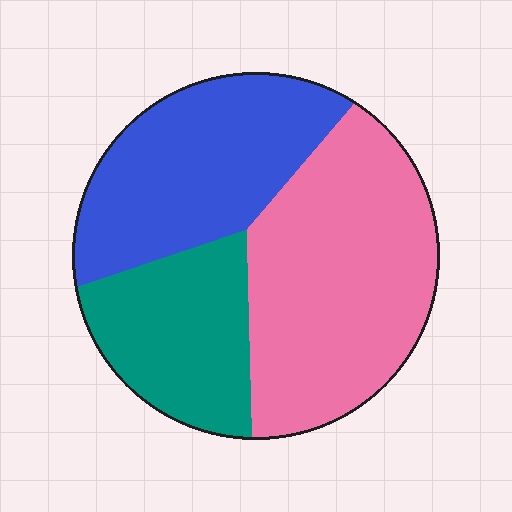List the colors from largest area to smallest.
From largest to smallest: pink, blue, teal.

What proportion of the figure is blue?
Blue covers around 35% of the figure.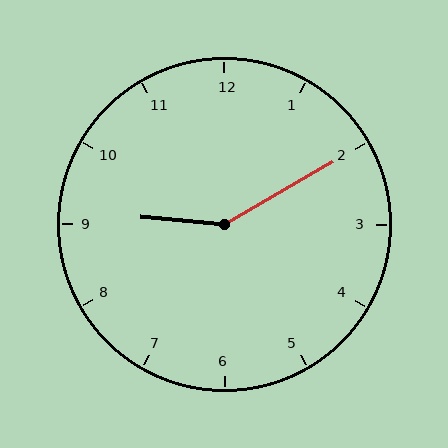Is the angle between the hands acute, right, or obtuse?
It is obtuse.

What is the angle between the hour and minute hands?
Approximately 145 degrees.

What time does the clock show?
9:10.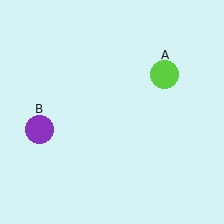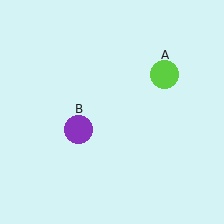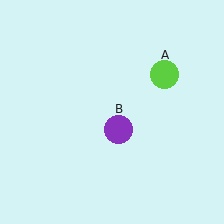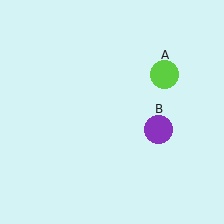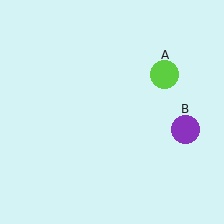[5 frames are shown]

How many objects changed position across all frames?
1 object changed position: purple circle (object B).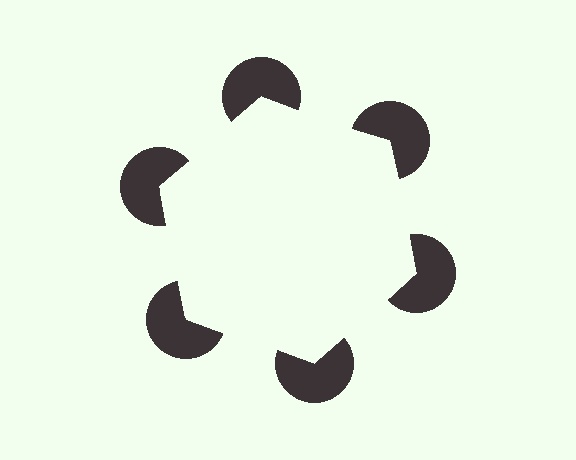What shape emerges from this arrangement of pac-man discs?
An illusory hexagon — its edges are inferred from the aligned wedge cuts in the pac-man discs, not physically drawn.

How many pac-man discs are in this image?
There are 6 — one at each vertex of the illusory hexagon.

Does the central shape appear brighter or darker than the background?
It typically appears slightly brighter than the background, even though no actual brightness change is drawn.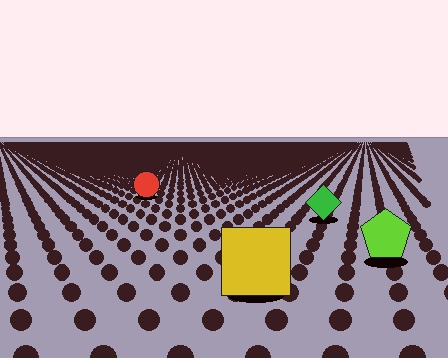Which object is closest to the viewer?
The yellow square is closest. The texture marks near it are larger and more spread out.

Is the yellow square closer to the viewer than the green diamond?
Yes. The yellow square is closer — you can tell from the texture gradient: the ground texture is coarser near it.